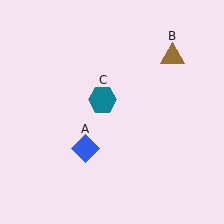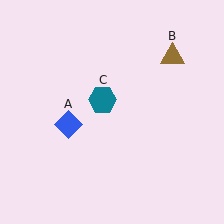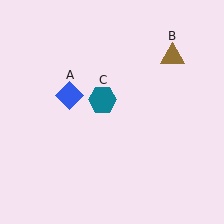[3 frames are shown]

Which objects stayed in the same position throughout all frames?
Brown triangle (object B) and teal hexagon (object C) remained stationary.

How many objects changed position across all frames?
1 object changed position: blue diamond (object A).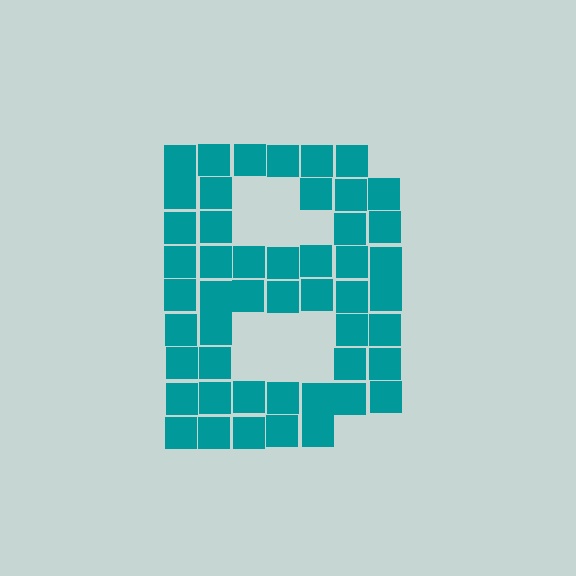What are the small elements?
The small elements are squares.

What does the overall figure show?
The overall figure shows the letter B.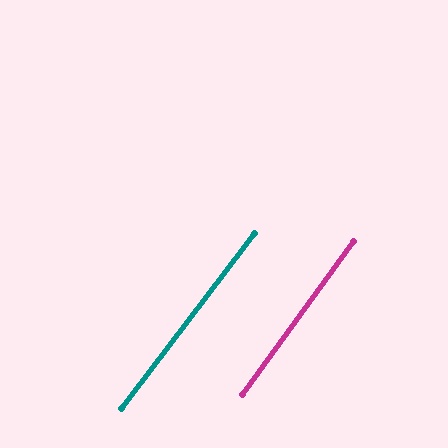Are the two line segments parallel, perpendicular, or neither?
Parallel — their directions differ by only 1.4°.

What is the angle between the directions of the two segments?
Approximately 1 degree.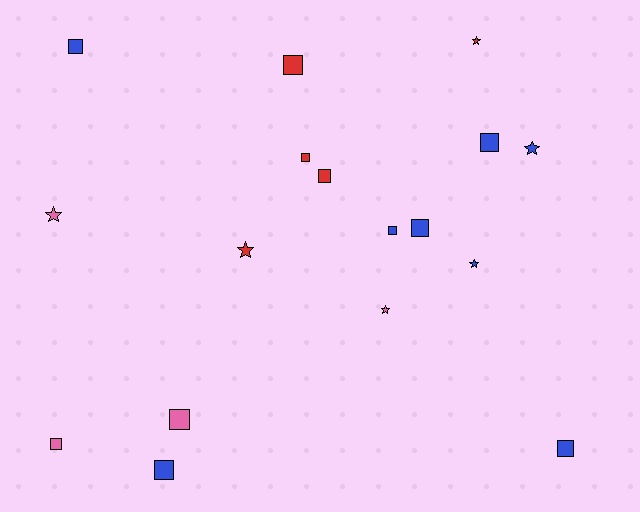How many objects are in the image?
There are 17 objects.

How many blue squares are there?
There are 6 blue squares.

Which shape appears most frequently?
Square, with 11 objects.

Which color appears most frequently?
Blue, with 8 objects.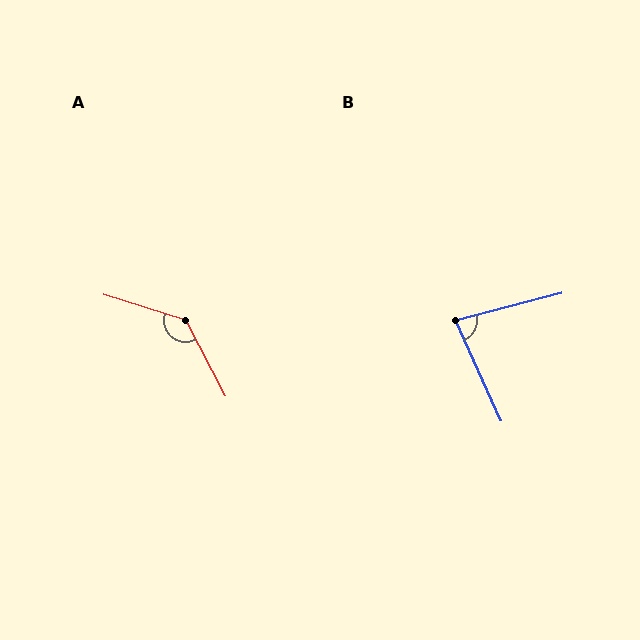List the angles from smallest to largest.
B (80°), A (135°).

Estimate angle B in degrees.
Approximately 80 degrees.